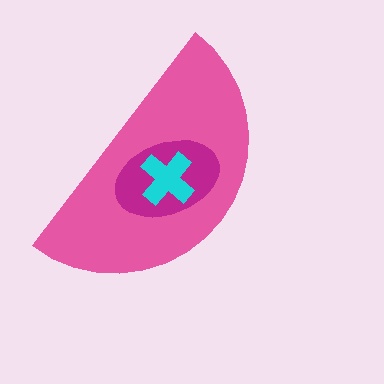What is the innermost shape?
The cyan cross.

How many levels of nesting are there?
3.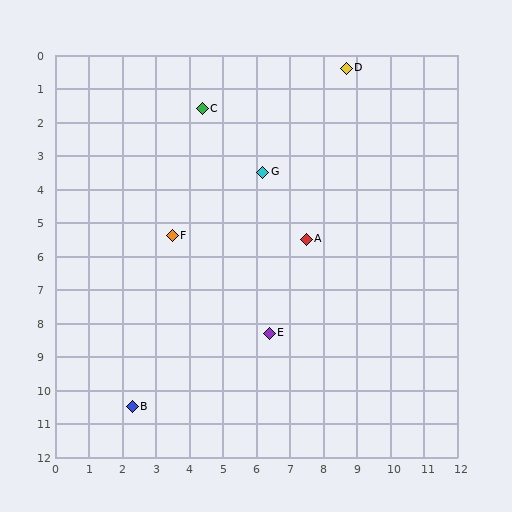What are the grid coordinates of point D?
Point D is at approximately (8.7, 0.4).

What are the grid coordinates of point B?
Point B is at approximately (2.3, 10.5).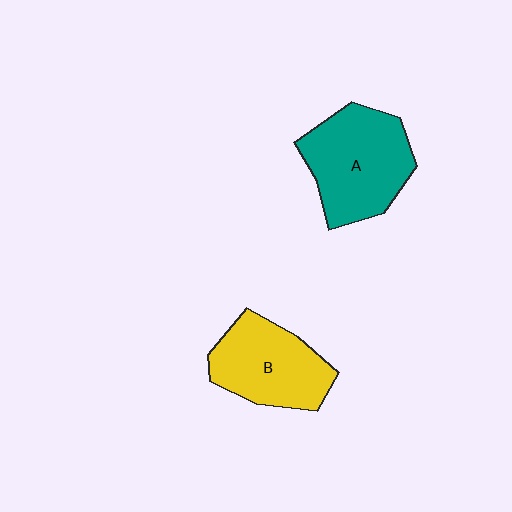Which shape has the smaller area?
Shape B (yellow).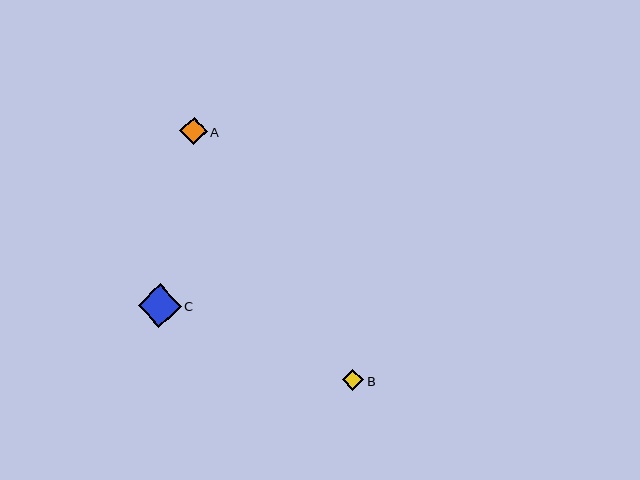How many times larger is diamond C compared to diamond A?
Diamond C is approximately 1.6 times the size of diamond A.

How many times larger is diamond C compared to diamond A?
Diamond C is approximately 1.6 times the size of diamond A.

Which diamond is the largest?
Diamond C is the largest with a size of approximately 43 pixels.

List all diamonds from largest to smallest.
From largest to smallest: C, A, B.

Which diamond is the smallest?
Diamond B is the smallest with a size of approximately 22 pixels.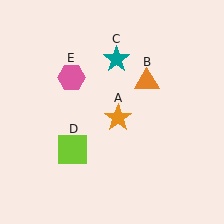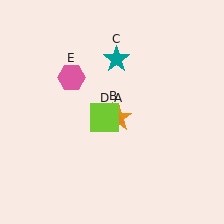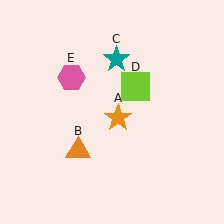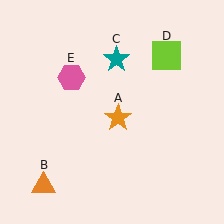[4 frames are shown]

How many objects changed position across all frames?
2 objects changed position: orange triangle (object B), lime square (object D).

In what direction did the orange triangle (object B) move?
The orange triangle (object B) moved down and to the left.